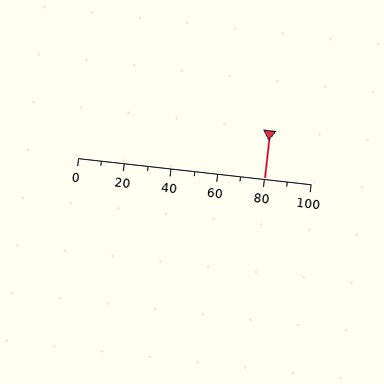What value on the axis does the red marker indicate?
The marker indicates approximately 80.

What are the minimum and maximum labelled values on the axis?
The axis runs from 0 to 100.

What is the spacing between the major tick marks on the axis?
The major ticks are spaced 20 apart.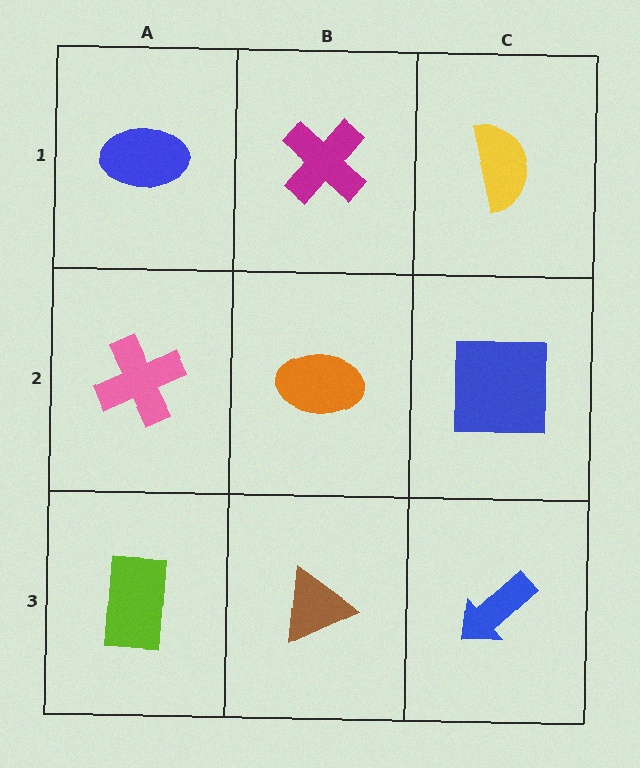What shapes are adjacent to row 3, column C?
A blue square (row 2, column C), a brown triangle (row 3, column B).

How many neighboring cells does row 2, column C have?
3.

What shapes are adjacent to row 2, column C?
A yellow semicircle (row 1, column C), a blue arrow (row 3, column C), an orange ellipse (row 2, column B).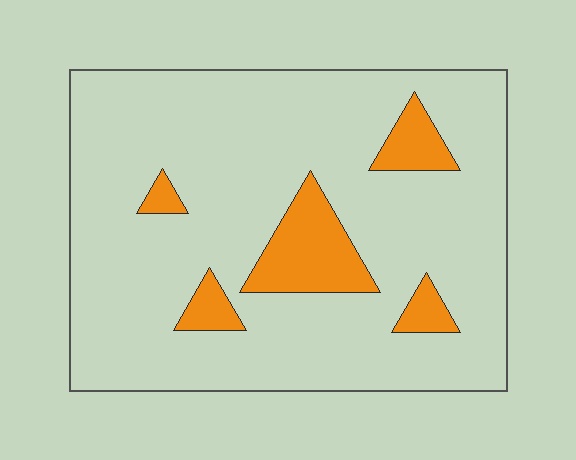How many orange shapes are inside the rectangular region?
5.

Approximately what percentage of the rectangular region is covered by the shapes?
Approximately 15%.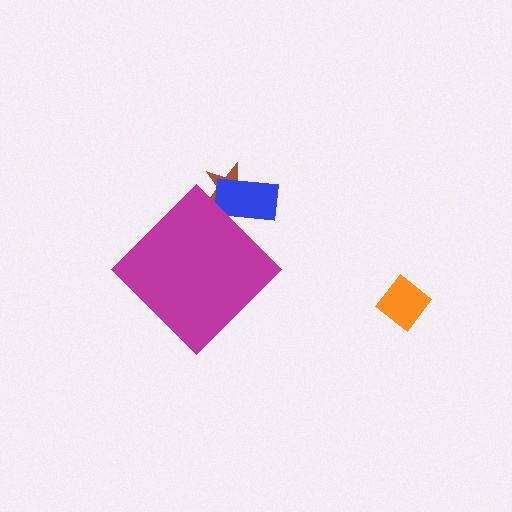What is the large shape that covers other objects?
A magenta diamond.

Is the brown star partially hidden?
Yes, the brown star is partially hidden behind the magenta diamond.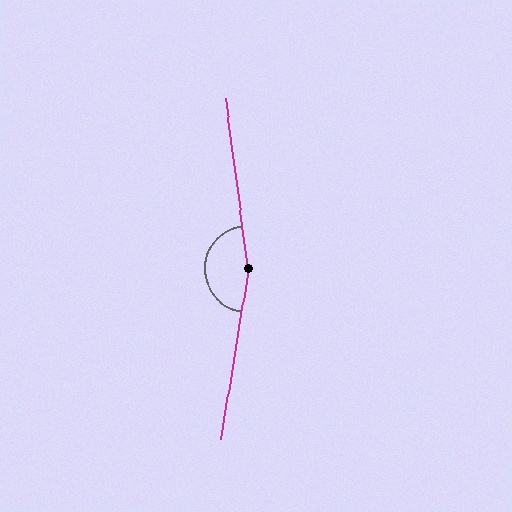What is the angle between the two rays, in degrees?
Approximately 163 degrees.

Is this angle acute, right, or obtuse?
It is obtuse.